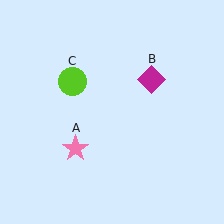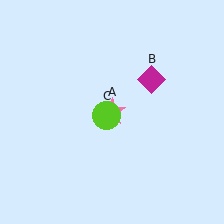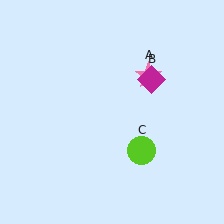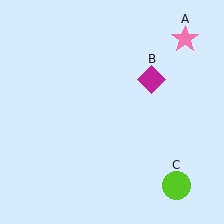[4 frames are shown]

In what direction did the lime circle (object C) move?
The lime circle (object C) moved down and to the right.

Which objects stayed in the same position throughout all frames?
Magenta diamond (object B) remained stationary.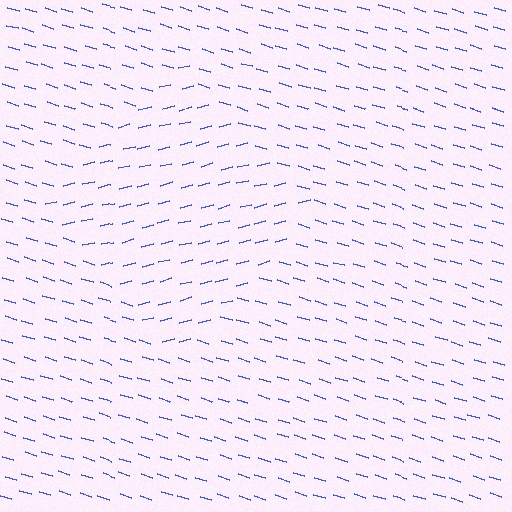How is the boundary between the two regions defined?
The boundary is defined purely by a change in line orientation (approximately 32 degrees difference). All lines are the same color and thickness.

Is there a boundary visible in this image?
Yes, there is a texture boundary formed by a change in line orientation.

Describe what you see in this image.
The image is filled with small blue line segments. A diamond region in the image has lines oriented differently from the surrounding lines, creating a visible texture boundary.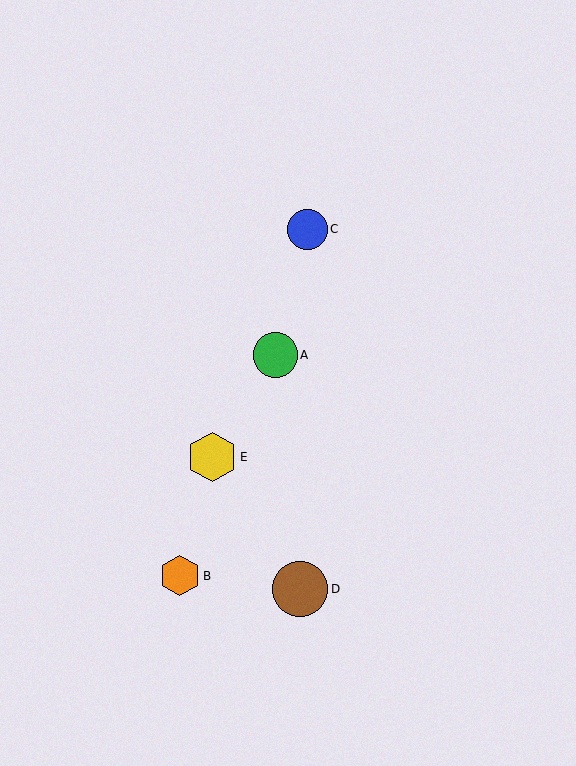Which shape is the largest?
The brown circle (labeled D) is the largest.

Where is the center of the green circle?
The center of the green circle is at (275, 355).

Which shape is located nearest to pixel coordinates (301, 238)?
The blue circle (labeled C) at (307, 229) is nearest to that location.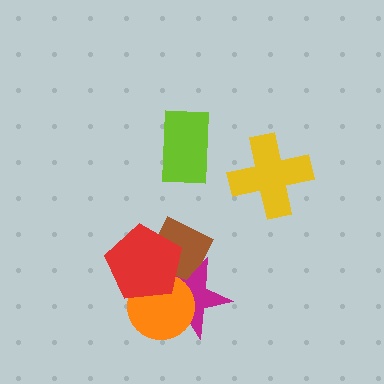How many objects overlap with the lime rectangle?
0 objects overlap with the lime rectangle.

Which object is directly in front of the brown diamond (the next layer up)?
The magenta star is directly in front of the brown diamond.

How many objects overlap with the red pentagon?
3 objects overlap with the red pentagon.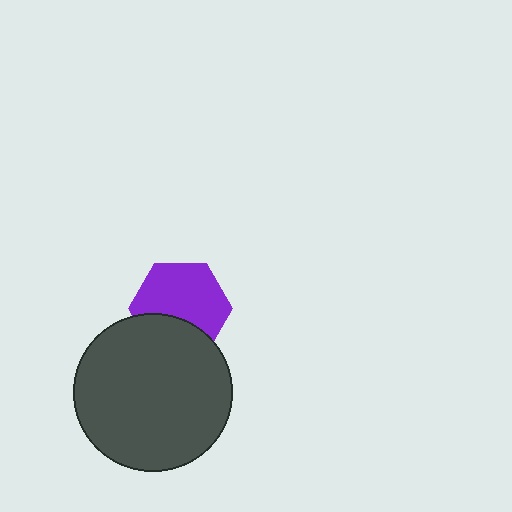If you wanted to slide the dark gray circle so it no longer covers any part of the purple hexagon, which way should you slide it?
Slide it down — that is the most direct way to separate the two shapes.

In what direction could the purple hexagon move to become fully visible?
The purple hexagon could move up. That would shift it out from behind the dark gray circle entirely.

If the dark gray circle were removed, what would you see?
You would see the complete purple hexagon.